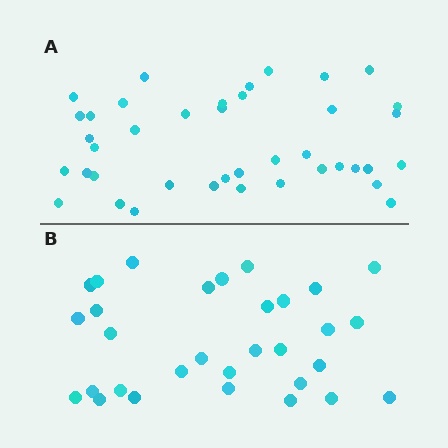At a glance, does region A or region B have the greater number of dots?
Region A (the top region) has more dots.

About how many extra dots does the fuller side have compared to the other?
Region A has roughly 8 or so more dots than region B.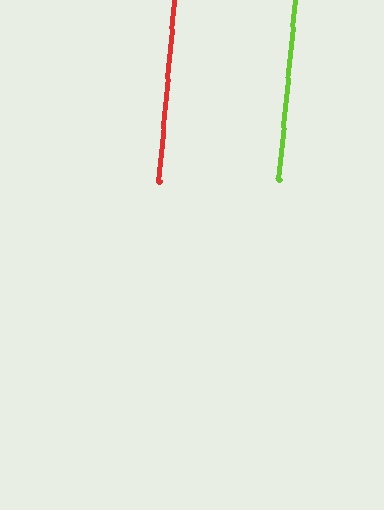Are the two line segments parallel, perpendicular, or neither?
Parallel — their directions differ by only 0.0°.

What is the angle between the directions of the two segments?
Approximately 0 degrees.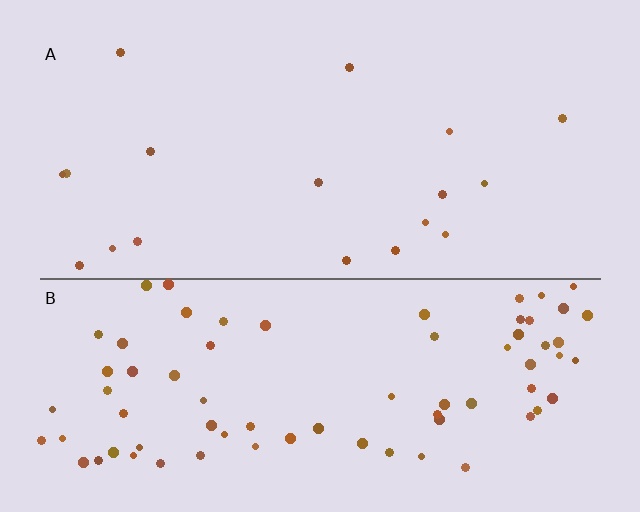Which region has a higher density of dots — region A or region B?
B (the bottom).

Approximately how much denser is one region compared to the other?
Approximately 4.3× — region B over region A.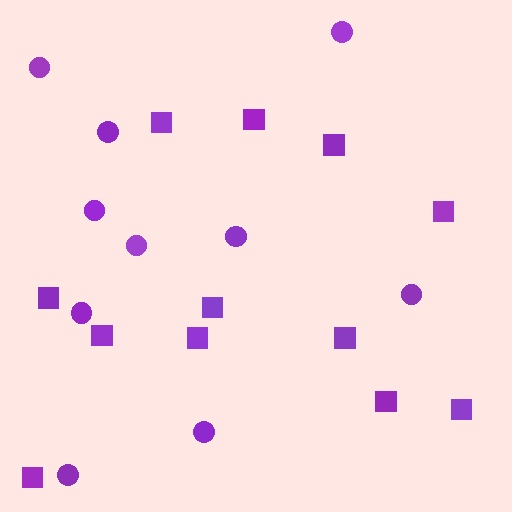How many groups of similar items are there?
There are 2 groups: one group of squares (12) and one group of circles (10).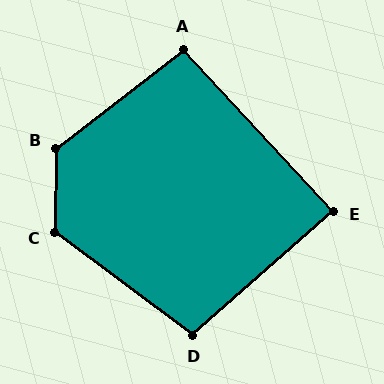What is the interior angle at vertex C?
Approximately 126 degrees (obtuse).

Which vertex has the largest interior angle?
B, at approximately 128 degrees.